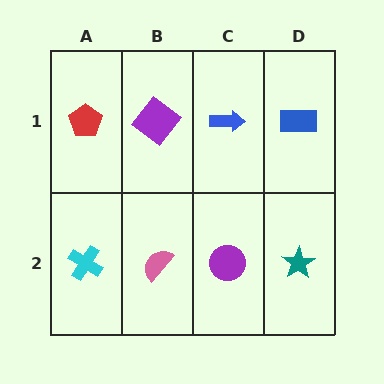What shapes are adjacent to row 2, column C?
A blue arrow (row 1, column C), a pink semicircle (row 2, column B), a teal star (row 2, column D).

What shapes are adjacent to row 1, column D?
A teal star (row 2, column D), a blue arrow (row 1, column C).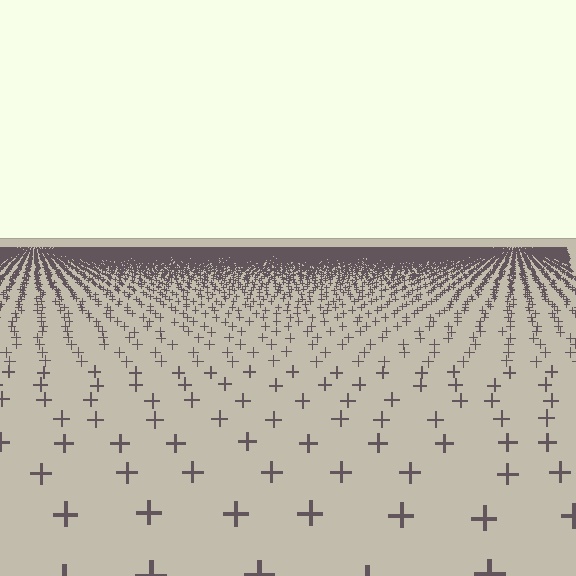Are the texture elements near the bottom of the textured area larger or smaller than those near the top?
Larger. Near the bottom, elements are closer to the viewer and appear at a bigger on-screen size.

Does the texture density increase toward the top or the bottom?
Density increases toward the top.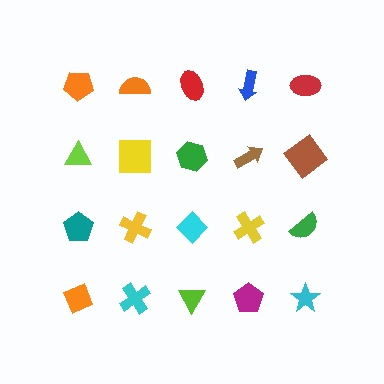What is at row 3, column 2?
A yellow cross.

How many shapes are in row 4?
5 shapes.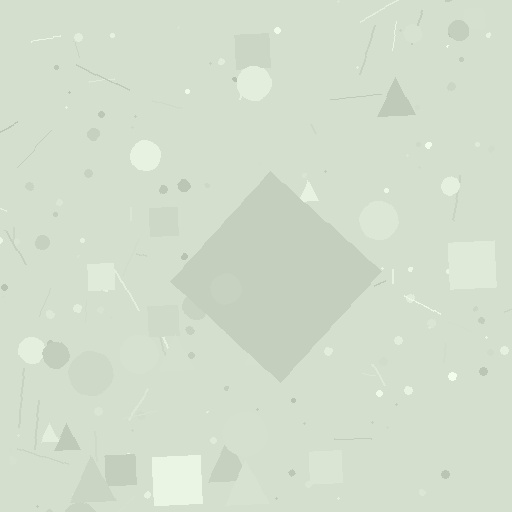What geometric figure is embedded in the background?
A diamond is embedded in the background.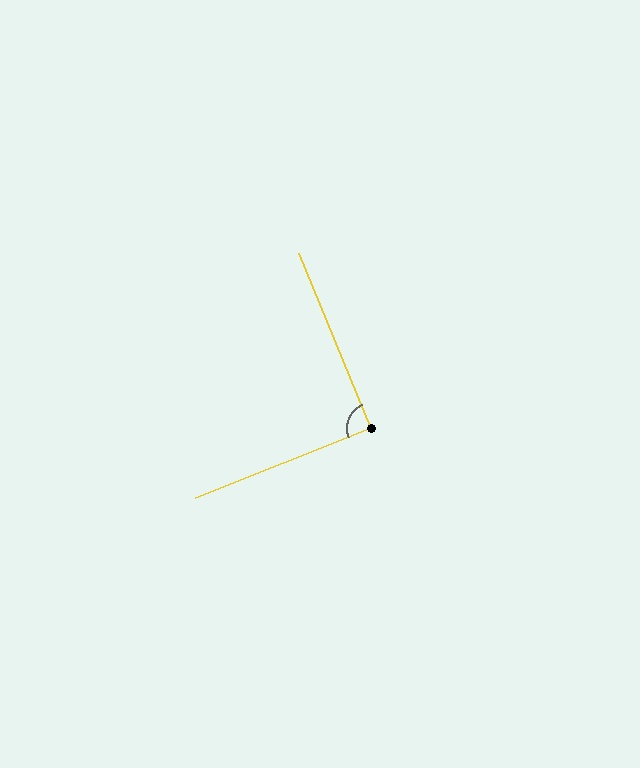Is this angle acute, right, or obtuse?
It is approximately a right angle.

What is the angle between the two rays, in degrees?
Approximately 89 degrees.